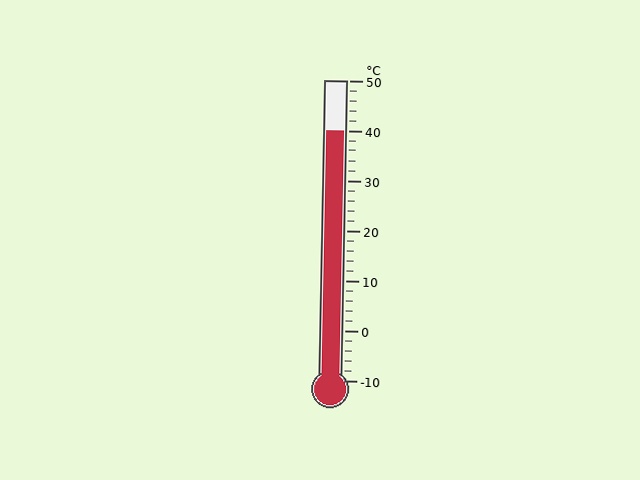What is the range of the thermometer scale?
The thermometer scale ranges from -10°C to 50°C.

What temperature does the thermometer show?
The thermometer shows approximately 40°C.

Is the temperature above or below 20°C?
The temperature is above 20°C.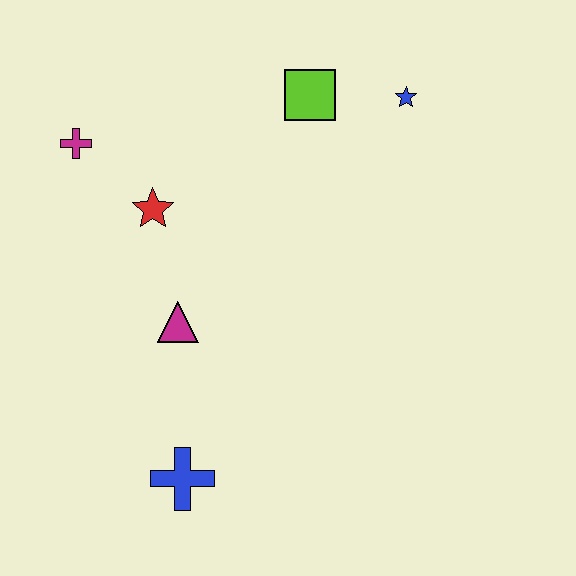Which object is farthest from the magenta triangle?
The blue star is farthest from the magenta triangle.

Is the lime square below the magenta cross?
No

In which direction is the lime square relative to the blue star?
The lime square is to the left of the blue star.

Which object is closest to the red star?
The magenta cross is closest to the red star.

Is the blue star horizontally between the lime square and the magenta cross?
No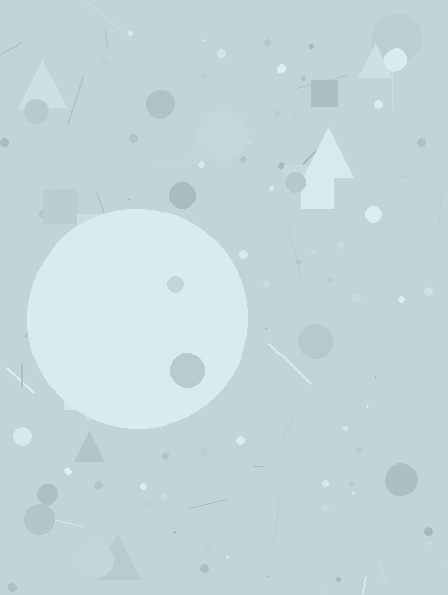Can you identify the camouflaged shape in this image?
The camouflaged shape is a circle.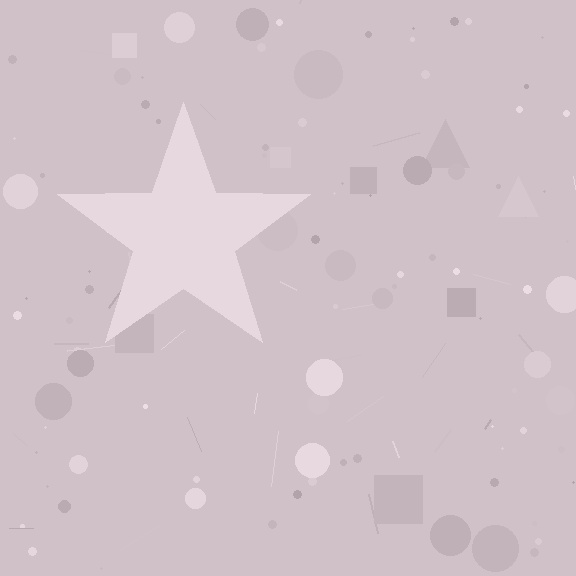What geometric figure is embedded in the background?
A star is embedded in the background.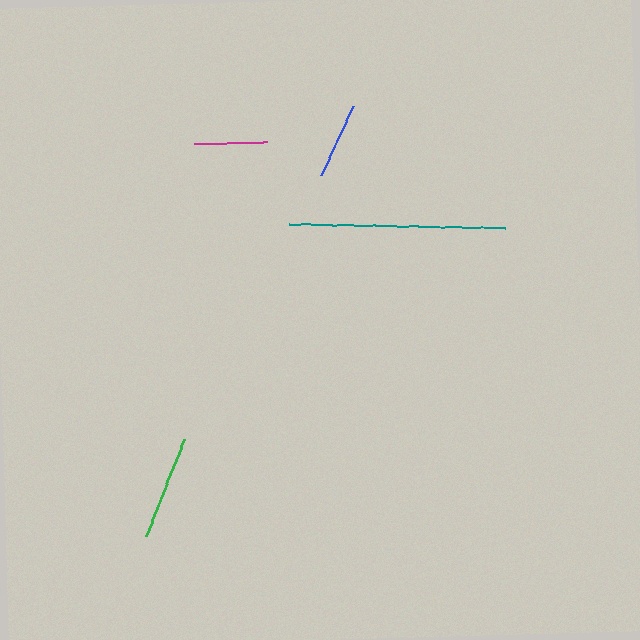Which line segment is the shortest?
The magenta line is the shortest at approximately 73 pixels.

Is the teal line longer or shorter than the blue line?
The teal line is longer than the blue line.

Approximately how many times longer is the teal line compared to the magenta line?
The teal line is approximately 2.9 times the length of the magenta line.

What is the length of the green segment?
The green segment is approximately 104 pixels long.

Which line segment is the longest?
The teal line is the longest at approximately 215 pixels.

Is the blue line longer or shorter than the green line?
The green line is longer than the blue line.